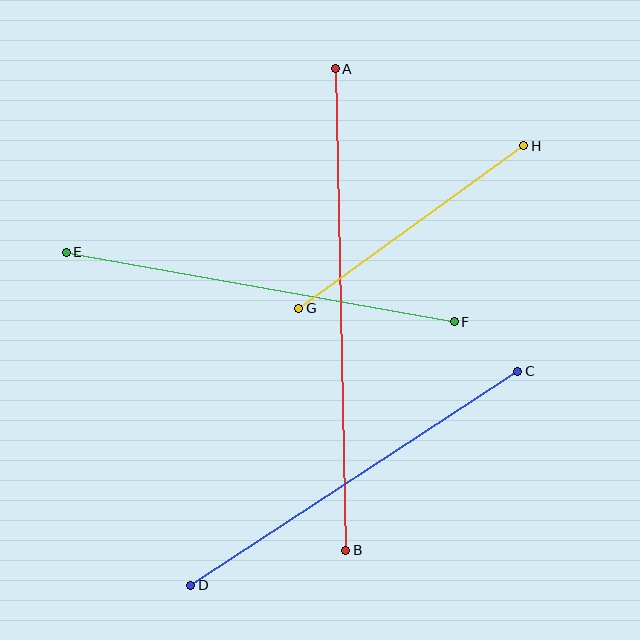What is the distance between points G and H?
The distance is approximately 277 pixels.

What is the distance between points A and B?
The distance is approximately 482 pixels.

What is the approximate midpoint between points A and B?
The midpoint is at approximately (341, 310) pixels.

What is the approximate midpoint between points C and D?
The midpoint is at approximately (354, 478) pixels.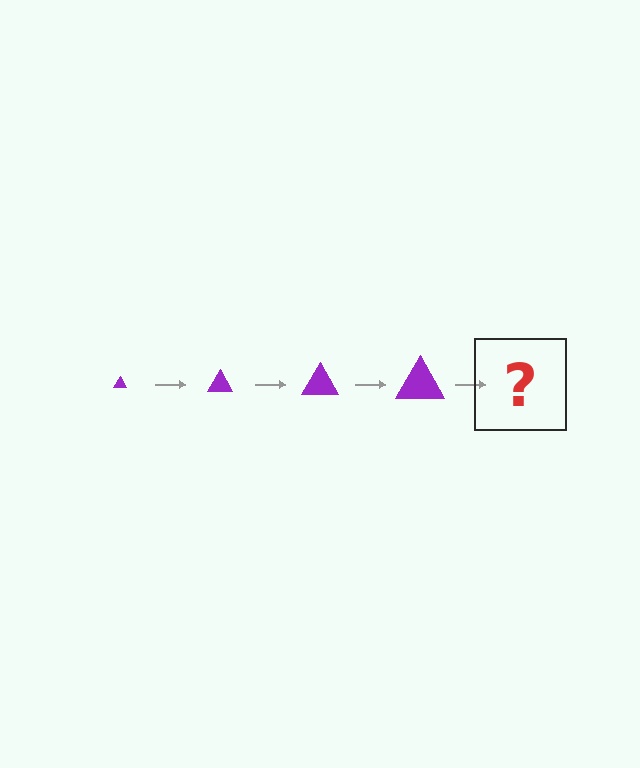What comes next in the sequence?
The next element should be a purple triangle, larger than the previous one.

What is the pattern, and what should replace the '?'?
The pattern is that the triangle gets progressively larger each step. The '?' should be a purple triangle, larger than the previous one.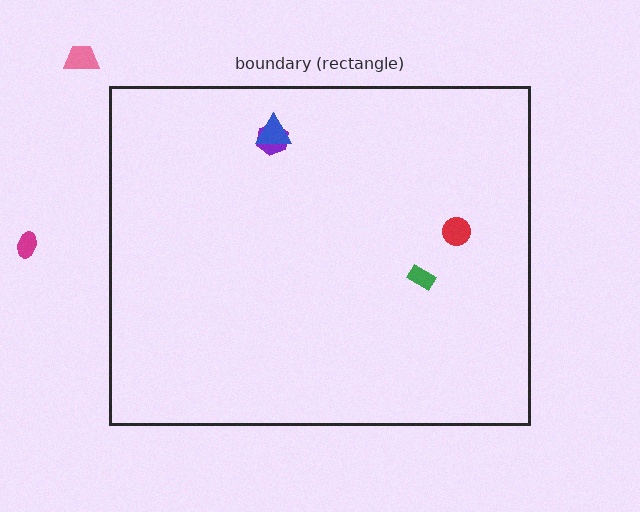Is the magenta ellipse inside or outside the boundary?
Outside.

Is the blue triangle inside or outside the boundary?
Inside.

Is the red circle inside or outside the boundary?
Inside.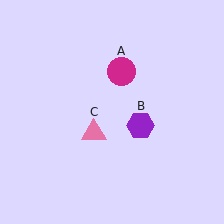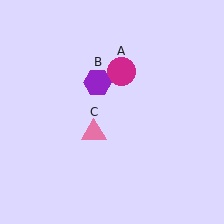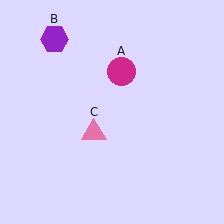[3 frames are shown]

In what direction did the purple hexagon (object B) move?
The purple hexagon (object B) moved up and to the left.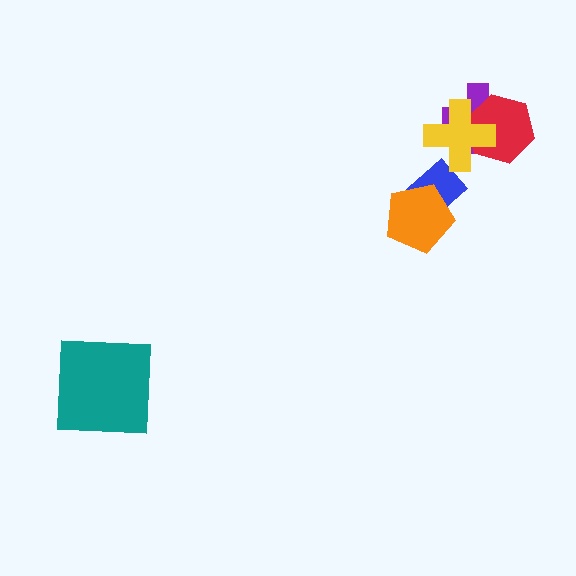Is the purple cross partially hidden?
Yes, it is partially covered by another shape.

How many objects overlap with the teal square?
0 objects overlap with the teal square.